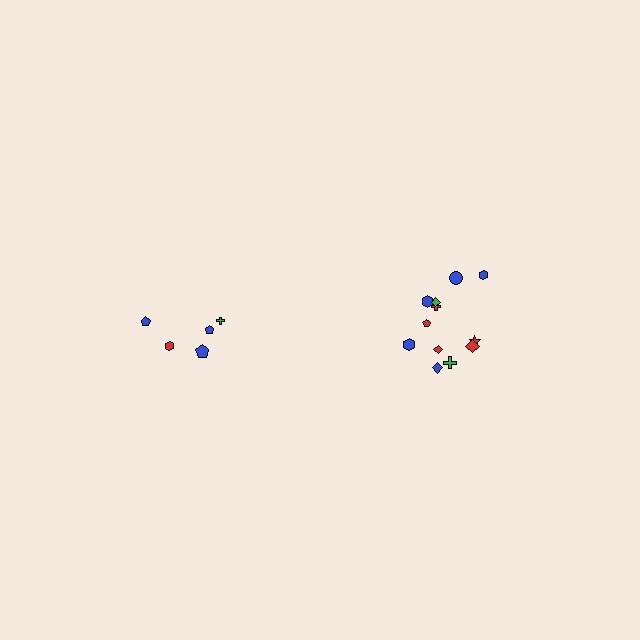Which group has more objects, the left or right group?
The right group.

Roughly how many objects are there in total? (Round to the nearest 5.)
Roughly 15 objects in total.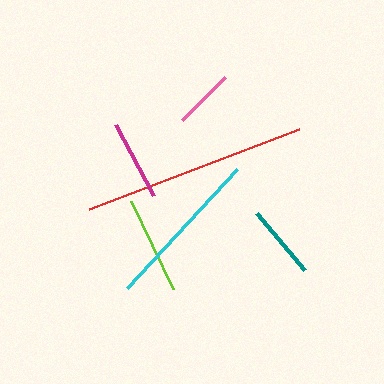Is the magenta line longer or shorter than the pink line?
The magenta line is longer than the pink line.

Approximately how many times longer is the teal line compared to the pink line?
The teal line is approximately 1.2 times the length of the pink line.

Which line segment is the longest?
The red line is the longest at approximately 225 pixels.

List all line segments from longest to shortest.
From longest to shortest: red, cyan, lime, magenta, teal, pink.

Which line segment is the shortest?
The pink line is the shortest at approximately 61 pixels.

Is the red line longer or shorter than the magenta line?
The red line is longer than the magenta line.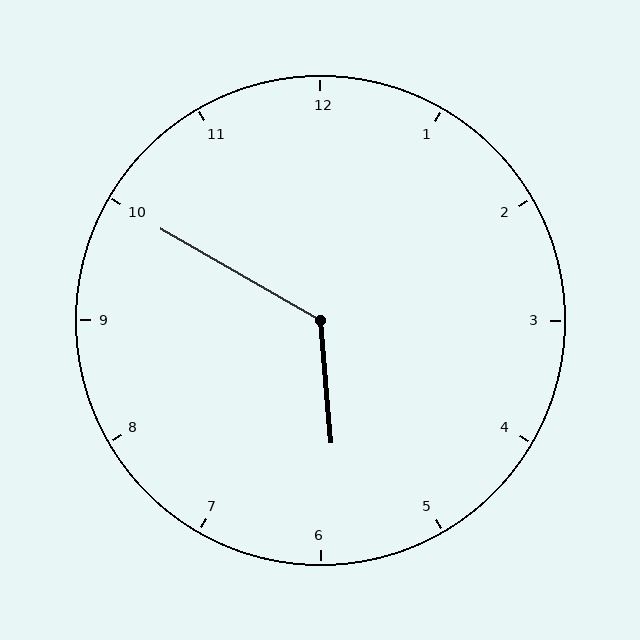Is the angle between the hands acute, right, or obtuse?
It is obtuse.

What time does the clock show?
5:50.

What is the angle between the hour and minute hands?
Approximately 125 degrees.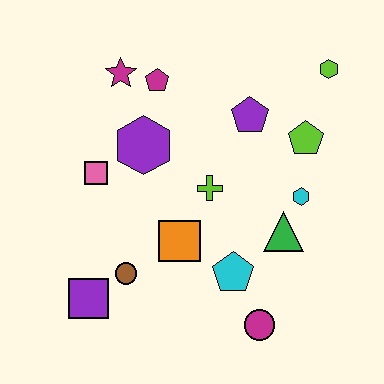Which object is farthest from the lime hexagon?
The purple square is farthest from the lime hexagon.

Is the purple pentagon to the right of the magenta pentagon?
Yes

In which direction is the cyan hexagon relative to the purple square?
The cyan hexagon is to the right of the purple square.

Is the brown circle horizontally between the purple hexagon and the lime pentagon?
No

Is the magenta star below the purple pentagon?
No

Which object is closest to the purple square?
The brown circle is closest to the purple square.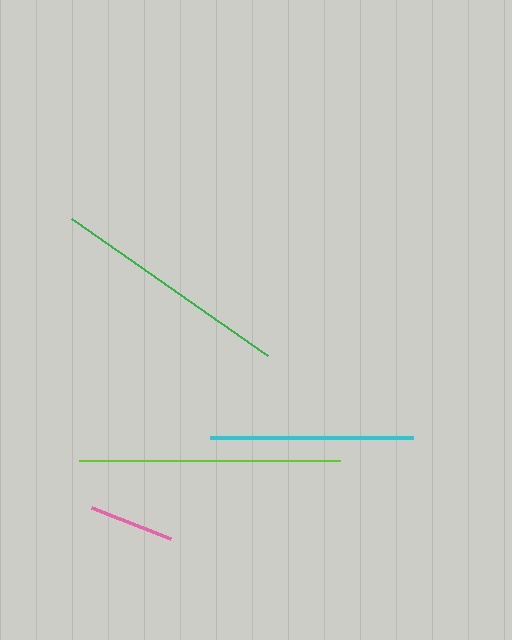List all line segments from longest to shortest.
From longest to shortest: lime, green, cyan, pink.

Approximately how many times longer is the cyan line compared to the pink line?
The cyan line is approximately 2.4 times the length of the pink line.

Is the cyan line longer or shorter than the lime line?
The lime line is longer than the cyan line.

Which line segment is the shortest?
The pink line is the shortest at approximately 86 pixels.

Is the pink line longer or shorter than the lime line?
The lime line is longer than the pink line.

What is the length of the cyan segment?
The cyan segment is approximately 203 pixels long.